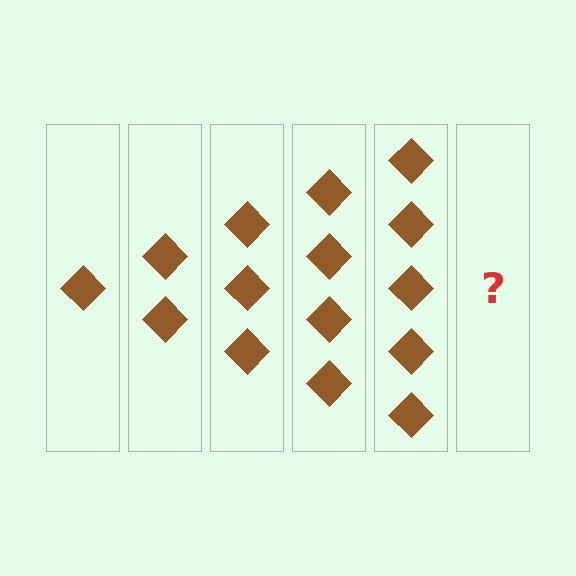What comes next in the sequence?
The next element should be 6 diamonds.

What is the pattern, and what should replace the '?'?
The pattern is that each step adds one more diamond. The '?' should be 6 diamonds.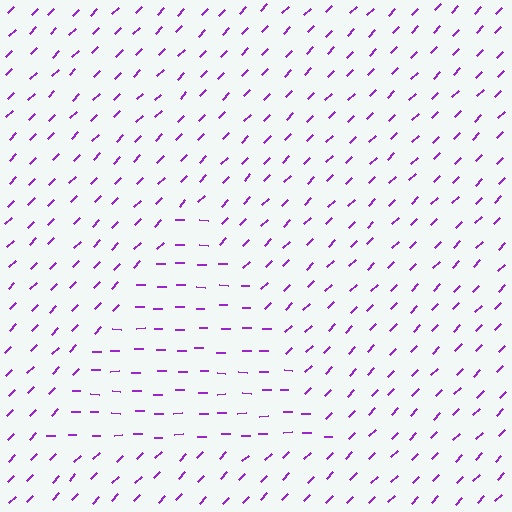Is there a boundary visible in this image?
Yes, there is a texture boundary formed by a change in line orientation.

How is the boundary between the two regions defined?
The boundary is defined purely by a change in line orientation (approximately 45 degrees difference). All lines are the same color and thickness.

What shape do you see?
I see a triangle.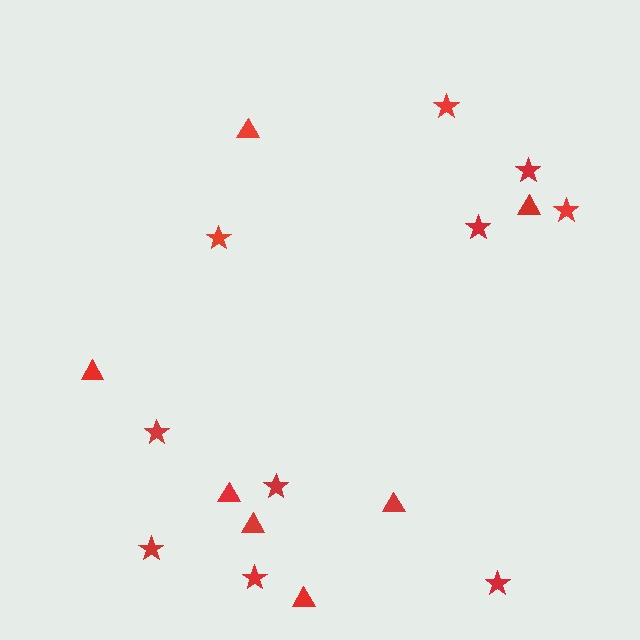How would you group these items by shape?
There are 2 groups: one group of stars (10) and one group of triangles (7).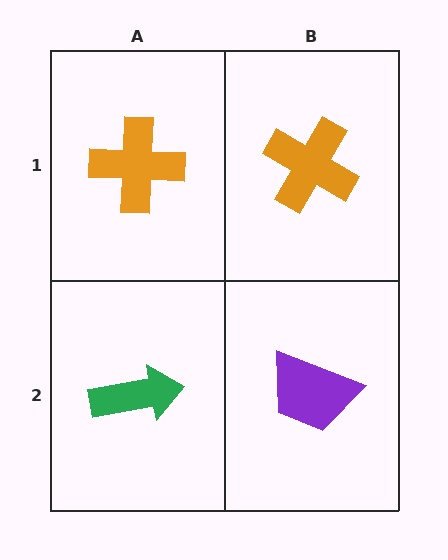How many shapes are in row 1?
2 shapes.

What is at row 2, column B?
A purple trapezoid.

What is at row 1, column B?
An orange cross.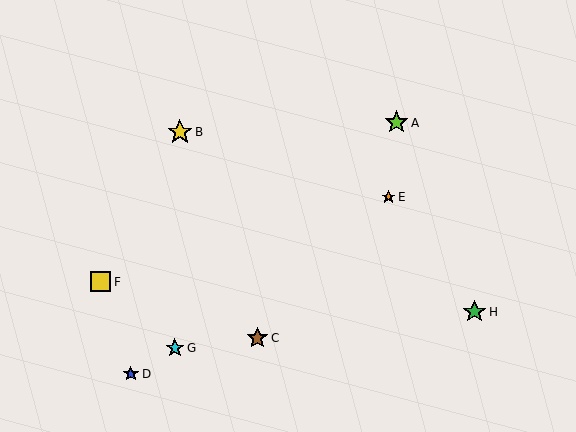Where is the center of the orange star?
The center of the orange star is at (388, 197).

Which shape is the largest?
The yellow star (labeled B) is the largest.